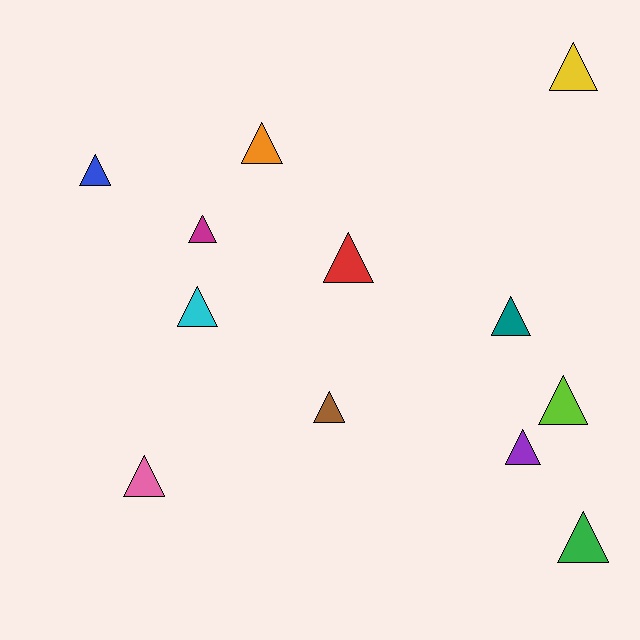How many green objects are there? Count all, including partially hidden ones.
There is 1 green object.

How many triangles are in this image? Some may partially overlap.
There are 12 triangles.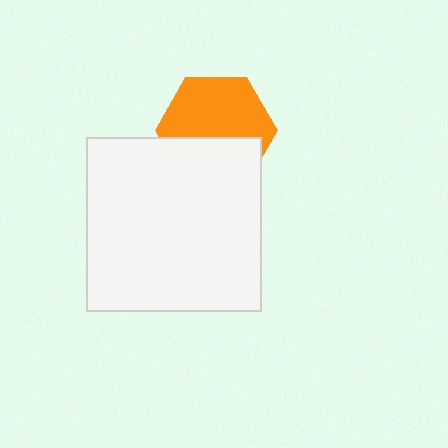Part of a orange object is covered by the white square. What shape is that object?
It is a hexagon.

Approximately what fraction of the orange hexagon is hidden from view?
Roughly 40% of the orange hexagon is hidden behind the white square.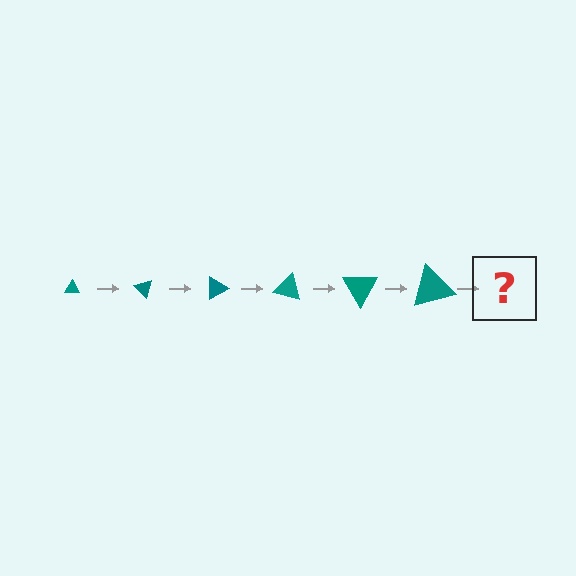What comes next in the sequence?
The next element should be a triangle, larger than the previous one and rotated 270 degrees from the start.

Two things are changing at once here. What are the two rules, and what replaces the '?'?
The two rules are that the triangle grows larger each step and it rotates 45 degrees each step. The '?' should be a triangle, larger than the previous one and rotated 270 degrees from the start.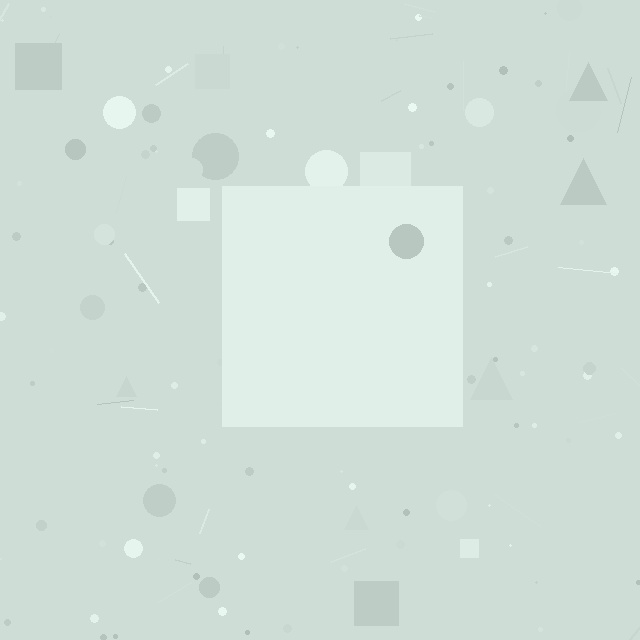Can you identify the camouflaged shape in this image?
The camouflaged shape is a square.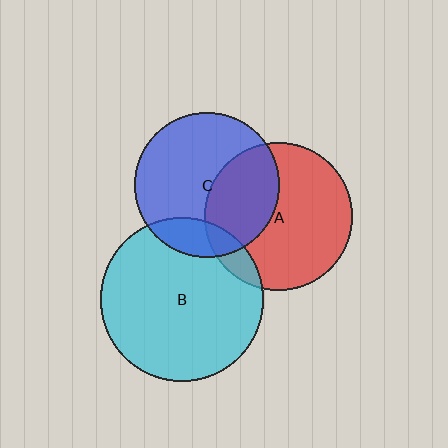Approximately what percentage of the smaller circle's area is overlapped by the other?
Approximately 10%.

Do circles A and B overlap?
Yes.